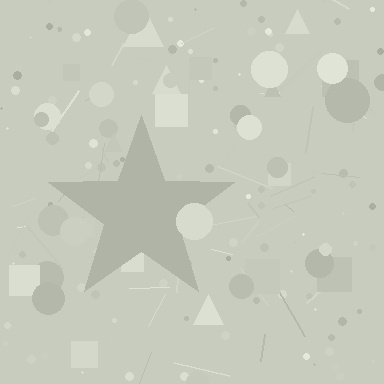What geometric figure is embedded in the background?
A star is embedded in the background.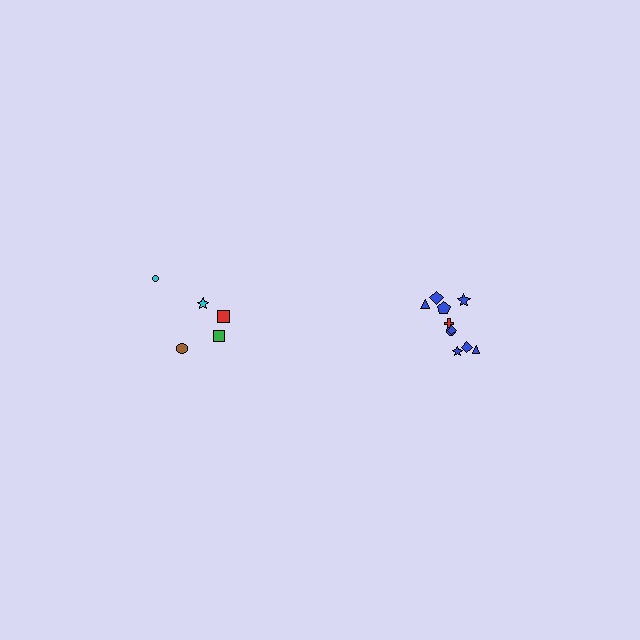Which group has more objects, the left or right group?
The right group.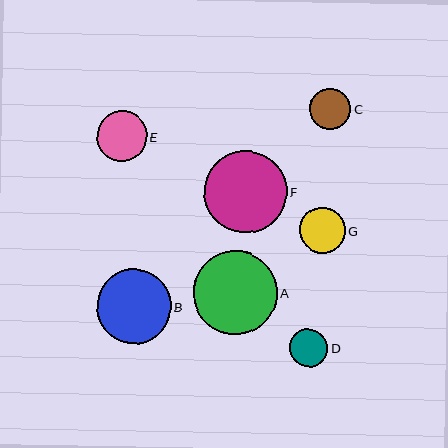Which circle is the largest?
Circle A is the largest with a size of approximately 84 pixels.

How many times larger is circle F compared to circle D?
Circle F is approximately 2.2 times the size of circle D.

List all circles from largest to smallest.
From largest to smallest: A, F, B, E, G, C, D.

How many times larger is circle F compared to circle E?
Circle F is approximately 1.6 times the size of circle E.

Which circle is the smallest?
Circle D is the smallest with a size of approximately 38 pixels.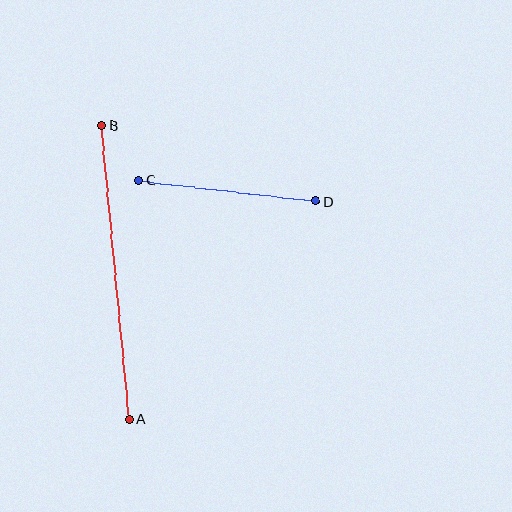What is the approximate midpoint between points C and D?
The midpoint is at approximately (227, 191) pixels.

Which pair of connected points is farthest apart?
Points A and B are farthest apart.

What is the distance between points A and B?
The distance is approximately 295 pixels.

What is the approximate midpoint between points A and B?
The midpoint is at approximately (116, 272) pixels.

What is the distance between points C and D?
The distance is approximately 179 pixels.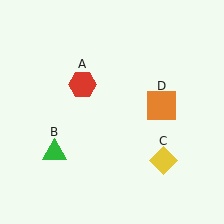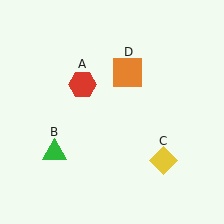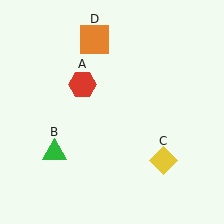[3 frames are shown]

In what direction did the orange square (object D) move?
The orange square (object D) moved up and to the left.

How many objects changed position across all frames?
1 object changed position: orange square (object D).